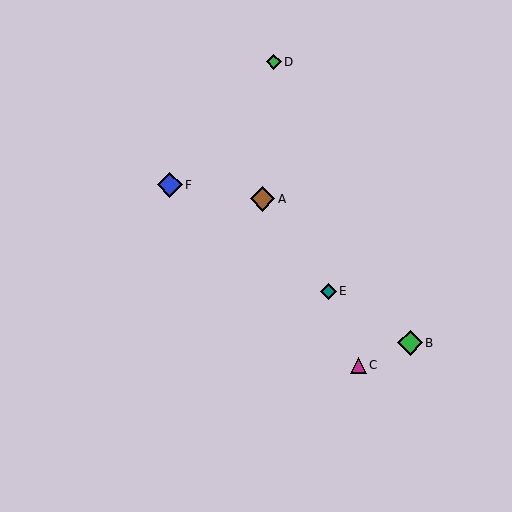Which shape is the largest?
The blue diamond (labeled F) is the largest.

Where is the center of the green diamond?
The center of the green diamond is at (274, 62).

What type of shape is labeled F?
Shape F is a blue diamond.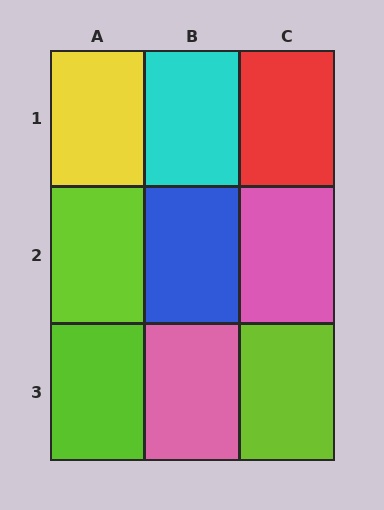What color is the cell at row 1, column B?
Cyan.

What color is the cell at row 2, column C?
Pink.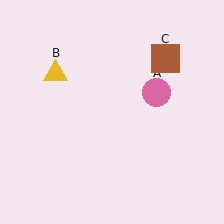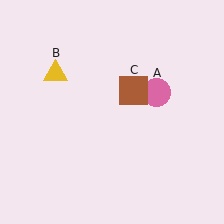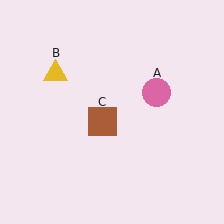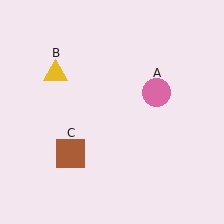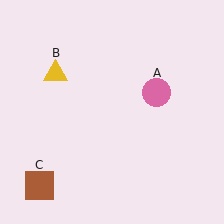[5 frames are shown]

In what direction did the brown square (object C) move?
The brown square (object C) moved down and to the left.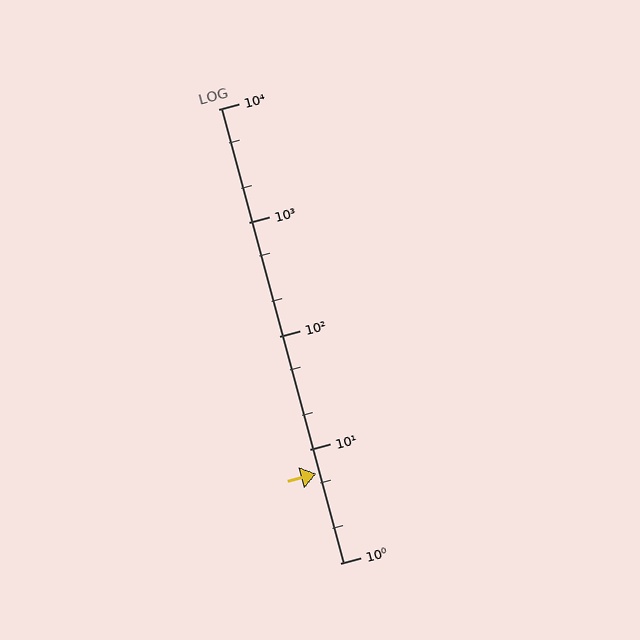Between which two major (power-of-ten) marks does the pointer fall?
The pointer is between 1 and 10.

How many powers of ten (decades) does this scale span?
The scale spans 4 decades, from 1 to 10000.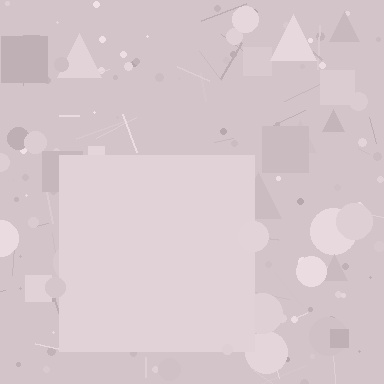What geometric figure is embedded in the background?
A square is embedded in the background.